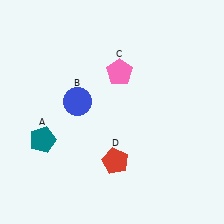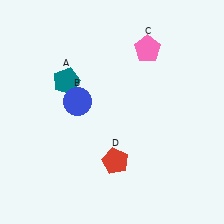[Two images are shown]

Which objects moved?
The objects that moved are: the teal pentagon (A), the pink pentagon (C).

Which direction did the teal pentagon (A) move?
The teal pentagon (A) moved up.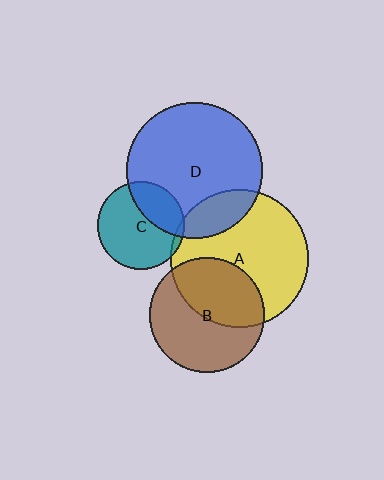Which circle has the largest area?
Circle A (yellow).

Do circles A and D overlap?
Yes.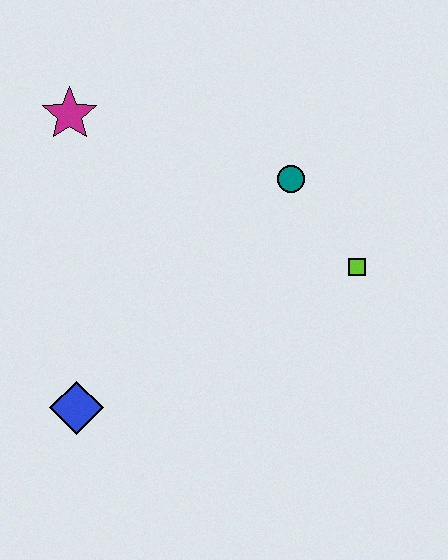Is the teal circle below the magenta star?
Yes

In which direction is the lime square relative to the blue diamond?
The lime square is to the right of the blue diamond.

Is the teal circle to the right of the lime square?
No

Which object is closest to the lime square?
The teal circle is closest to the lime square.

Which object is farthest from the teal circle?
The blue diamond is farthest from the teal circle.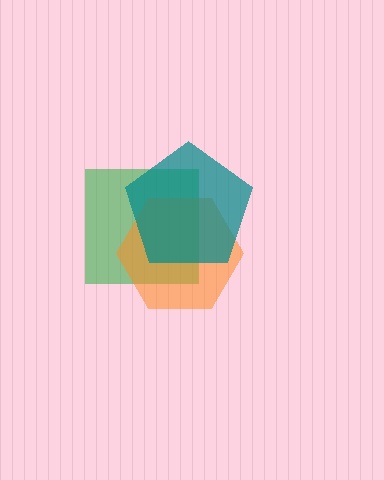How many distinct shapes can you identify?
There are 3 distinct shapes: a green square, an orange hexagon, a teal pentagon.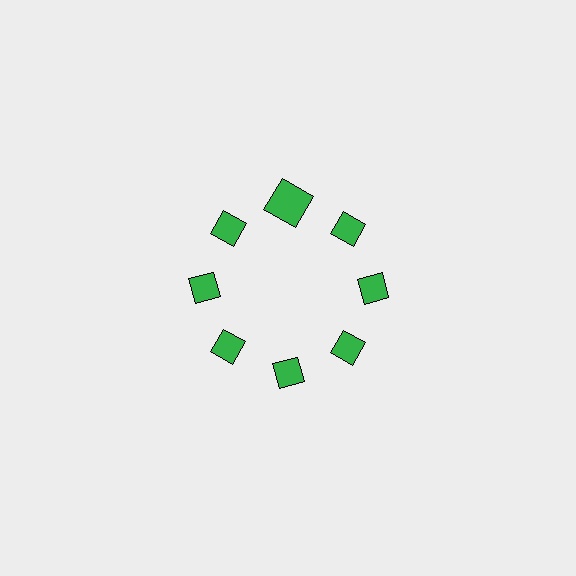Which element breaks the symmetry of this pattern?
The green square at roughly the 12 o'clock position breaks the symmetry. All other shapes are green diamonds.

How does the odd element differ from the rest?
It has a different shape: square instead of diamond.